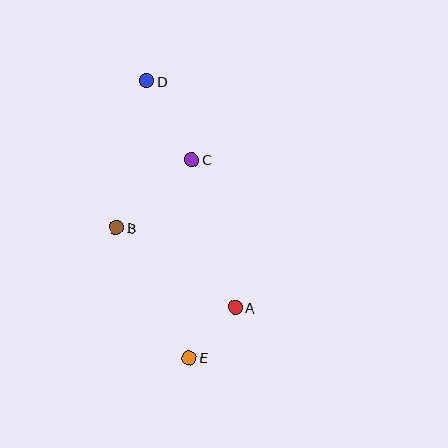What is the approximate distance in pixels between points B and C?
The distance between B and C is approximately 102 pixels.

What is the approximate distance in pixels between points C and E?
The distance between C and E is approximately 199 pixels.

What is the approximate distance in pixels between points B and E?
The distance between B and E is approximately 150 pixels.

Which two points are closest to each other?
Points A and E are closest to each other.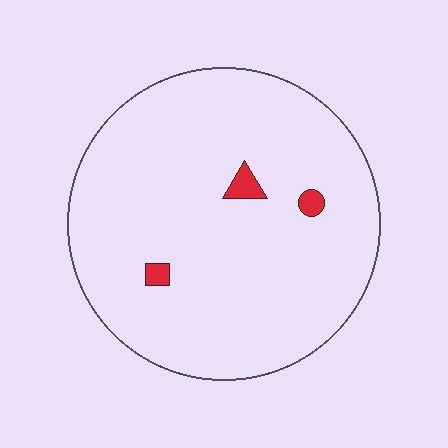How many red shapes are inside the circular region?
3.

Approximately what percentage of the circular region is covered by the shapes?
Approximately 5%.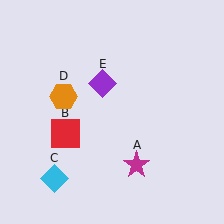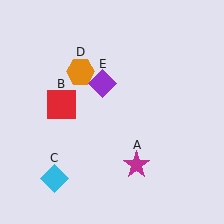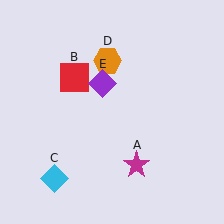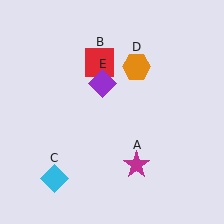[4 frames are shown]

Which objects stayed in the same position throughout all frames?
Magenta star (object A) and cyan diamond (object C) and purple diamond (object E) remained stationary.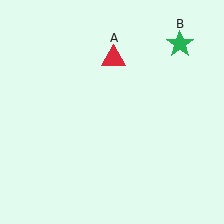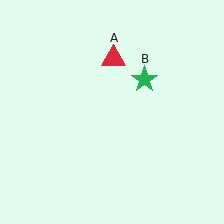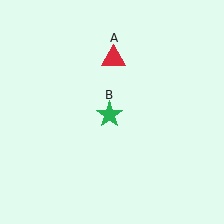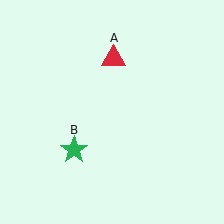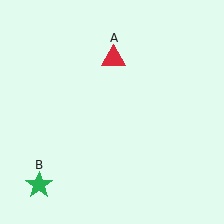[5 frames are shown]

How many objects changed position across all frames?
1 object changed position: green star (object B).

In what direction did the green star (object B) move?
The green star (object B) moved down and to the left.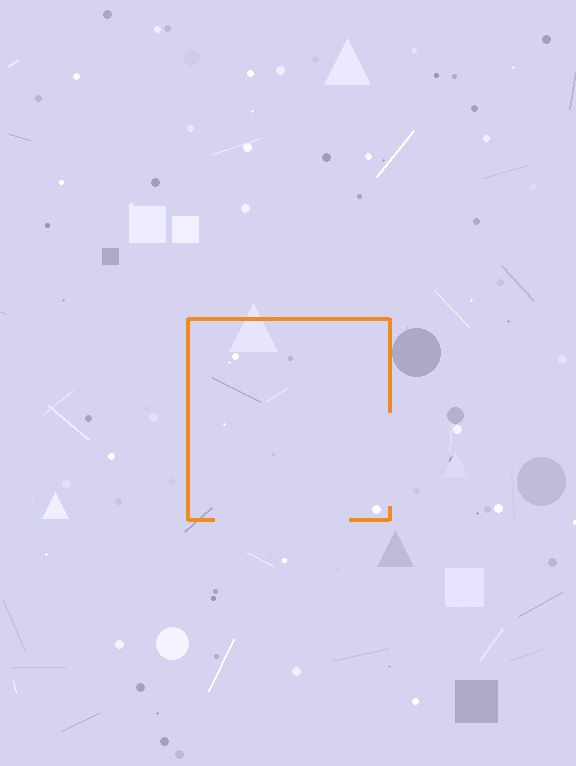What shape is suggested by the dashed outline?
The dashed outline suggests a square.